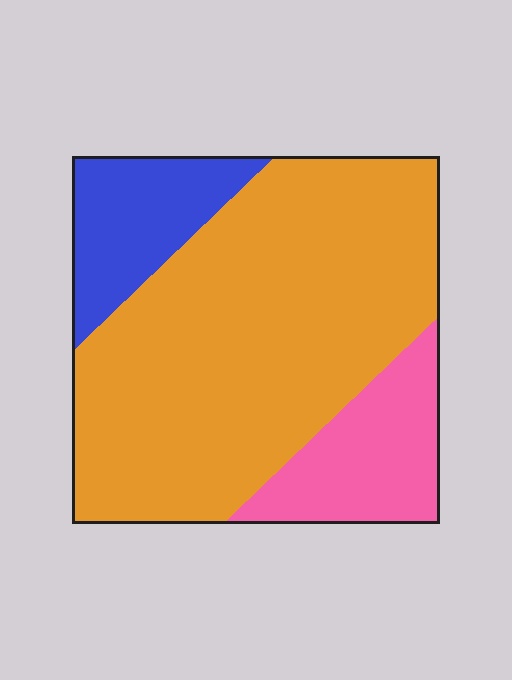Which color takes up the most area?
Orange, at roughly 70%.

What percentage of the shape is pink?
Pink covers about 15% of the shape.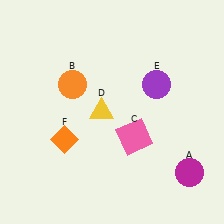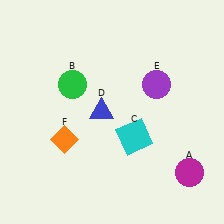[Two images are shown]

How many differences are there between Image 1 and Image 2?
There are 3 differences between the two images.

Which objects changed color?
B changed from orange to green. C changed from pink to cyan. D changed from yellow to blue.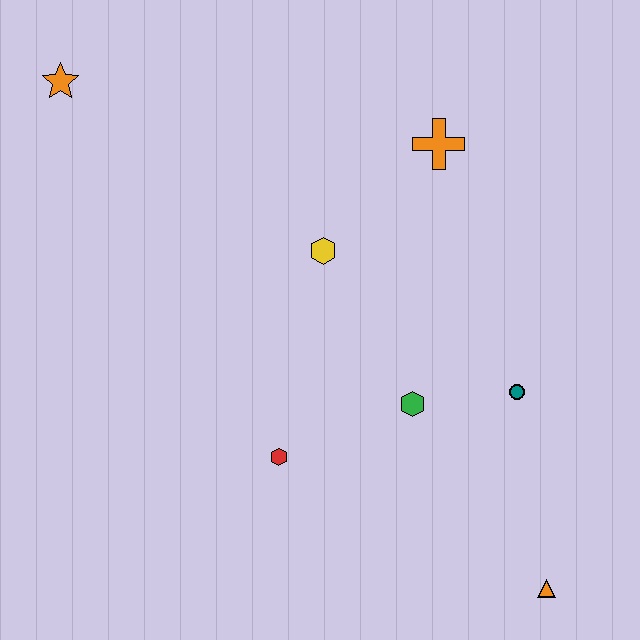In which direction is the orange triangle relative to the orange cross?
The orange triangle is below the orange cross.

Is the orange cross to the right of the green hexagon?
Yes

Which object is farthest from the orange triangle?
The orange star is farthest from the orange triangle.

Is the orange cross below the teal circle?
No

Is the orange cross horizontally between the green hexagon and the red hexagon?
No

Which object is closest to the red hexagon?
The green hexagon is closest to the red hexagon.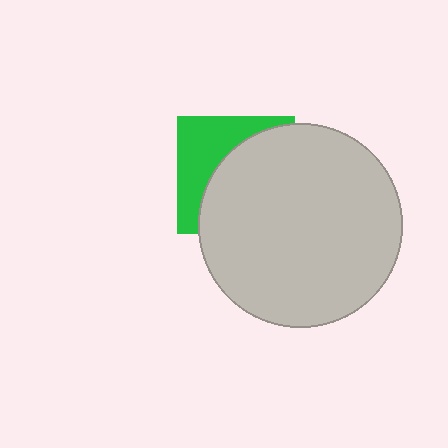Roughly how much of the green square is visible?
A small part of it is visible (roughly 39%).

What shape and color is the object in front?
The object in front is a light gray circle.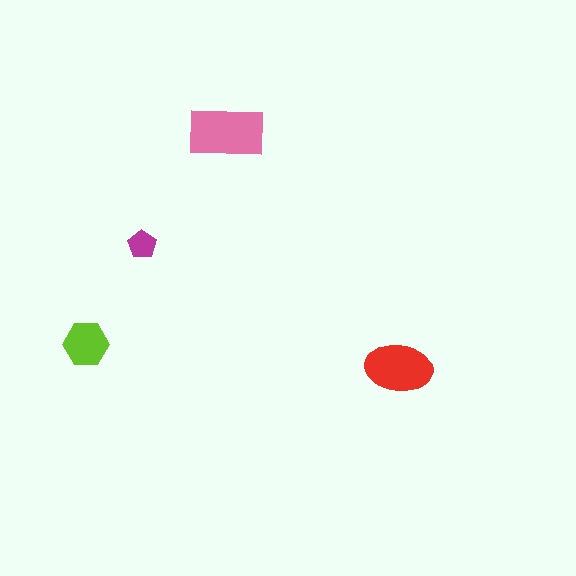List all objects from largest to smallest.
The pink rectangle, the red ellipse, the lime hexagon, the magenta pentagon.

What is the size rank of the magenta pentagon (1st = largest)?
4th.